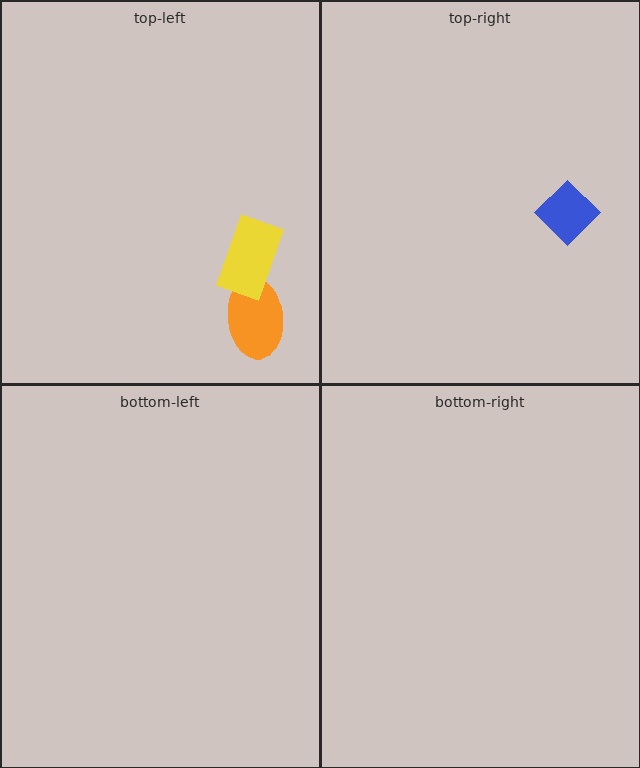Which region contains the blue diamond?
The top-right region.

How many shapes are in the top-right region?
1.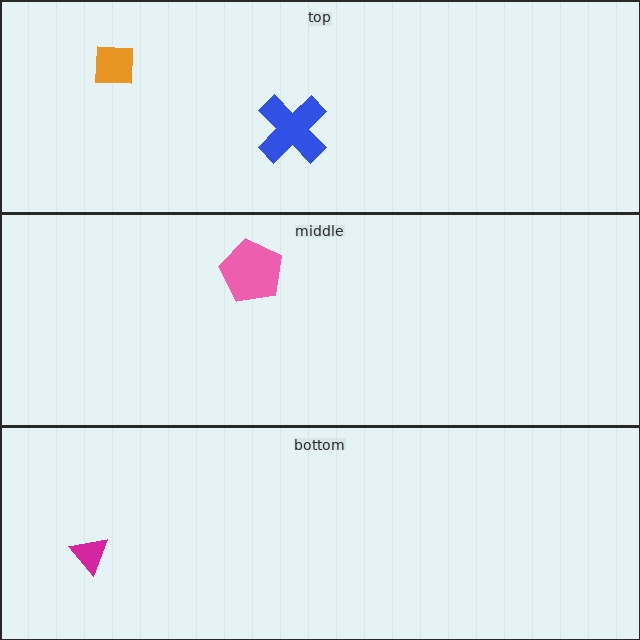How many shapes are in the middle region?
1.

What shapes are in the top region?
The orange square, the blue cross.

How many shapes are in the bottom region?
1.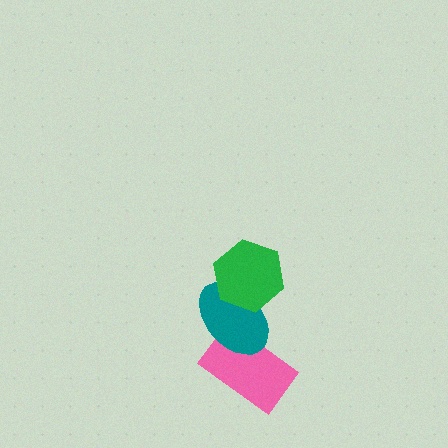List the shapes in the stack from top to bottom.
From top to bottom: the green hexagon, the teal ellipse, the pink rectangle.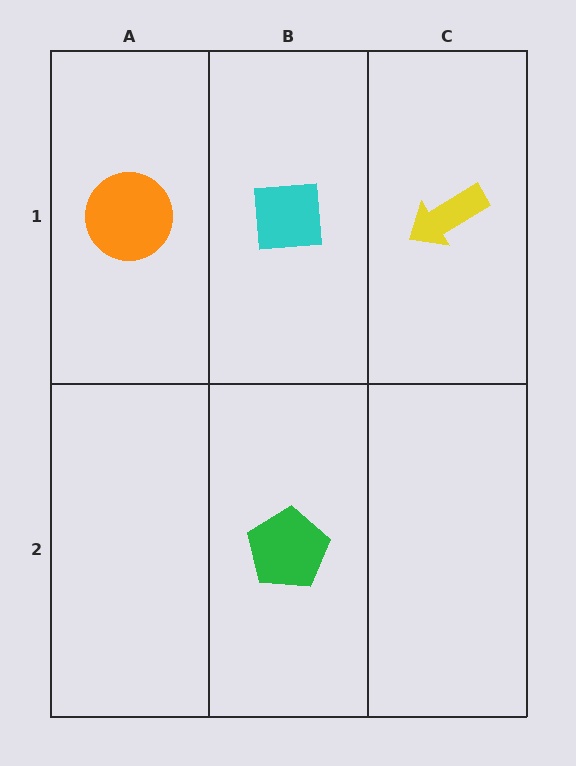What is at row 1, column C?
A yellow arrow.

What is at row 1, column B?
A cyan square.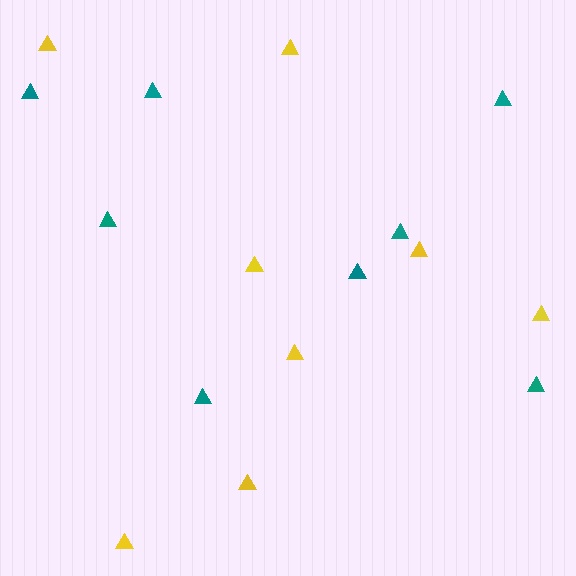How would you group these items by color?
There are 2 groups: one group of teal triangles (8) and one group of yellow triangles (8).